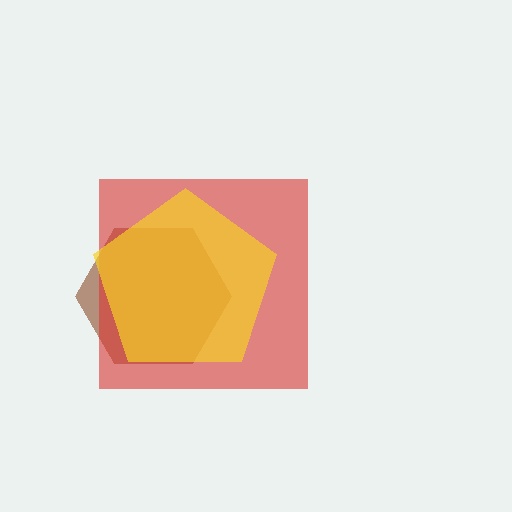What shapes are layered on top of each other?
The layered shapes are: a brown hexagon, a red square, a yellow pentagon.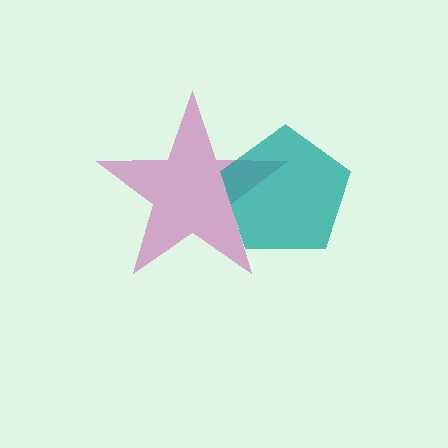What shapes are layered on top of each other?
The layered shapes are: a magenta star, a teal pentagon.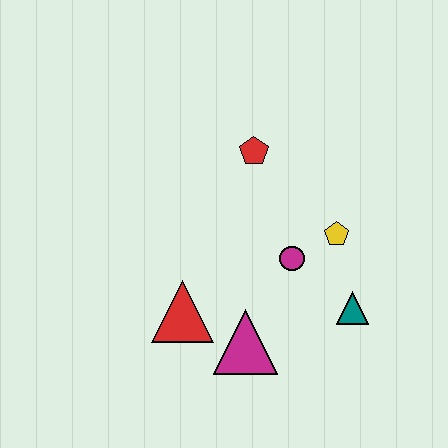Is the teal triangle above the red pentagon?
No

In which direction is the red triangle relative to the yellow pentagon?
The red triangle is to the left of the yellow pentagon.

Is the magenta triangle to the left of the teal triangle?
Yes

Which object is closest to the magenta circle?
The yellow pentagon is closest to the magenta circle.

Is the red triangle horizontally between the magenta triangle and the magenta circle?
No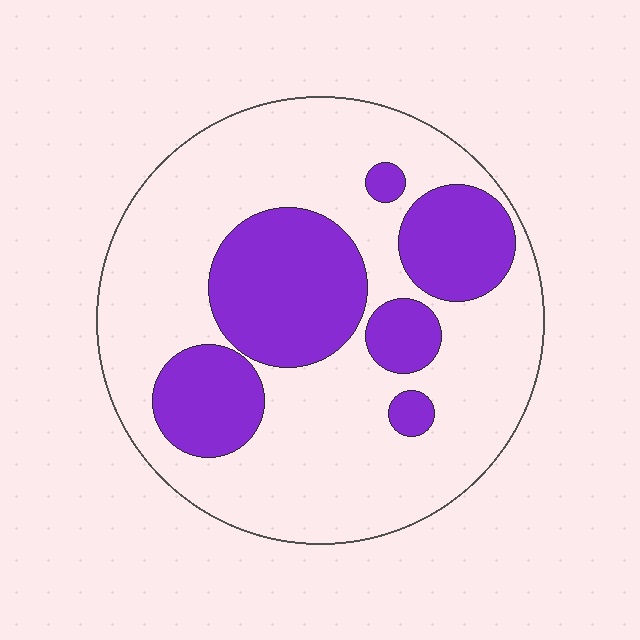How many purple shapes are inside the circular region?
6.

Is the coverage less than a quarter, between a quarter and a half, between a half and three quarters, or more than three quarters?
Between a quarter and a half.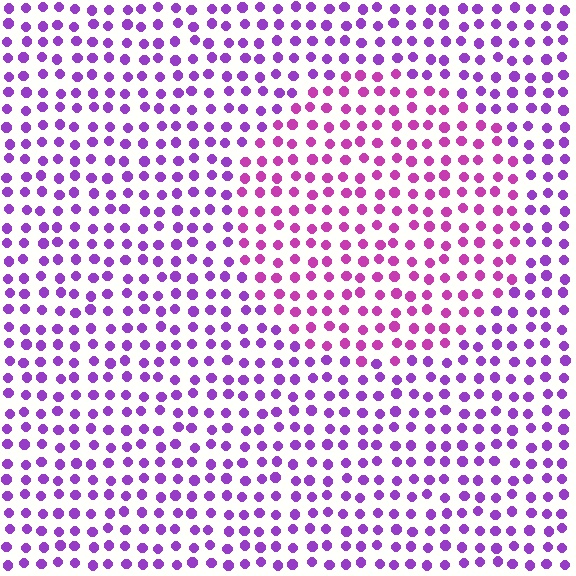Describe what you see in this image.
The image is filled with small purple elements in a uniform arrangement. A circle-shaped region is visible where the elements are tinted to a slightly different hue, forming a subtle color boundary.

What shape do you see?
I see a circle.